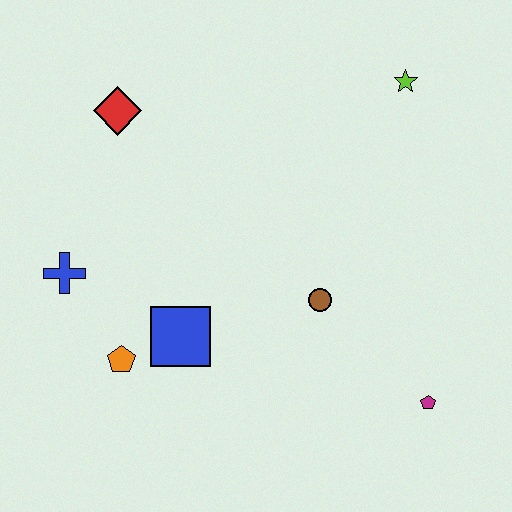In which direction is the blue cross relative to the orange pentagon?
The blue cross is above the orange pentagon.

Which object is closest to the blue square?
The orange pentagon is closest to the blue square.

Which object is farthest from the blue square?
The lime star is farthest from the blue square.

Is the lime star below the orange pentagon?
No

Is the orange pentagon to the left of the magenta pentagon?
Yes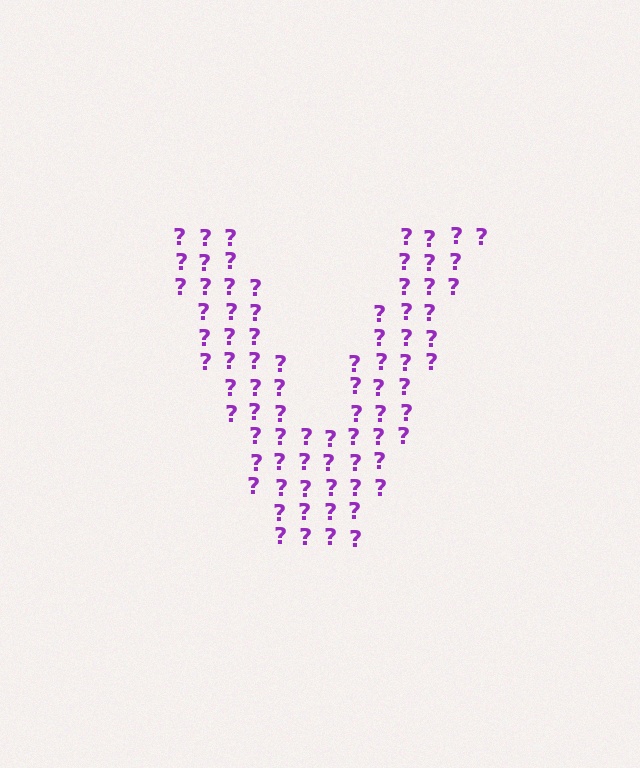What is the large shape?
The large shape is the letter V.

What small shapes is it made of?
It is made of small question marks.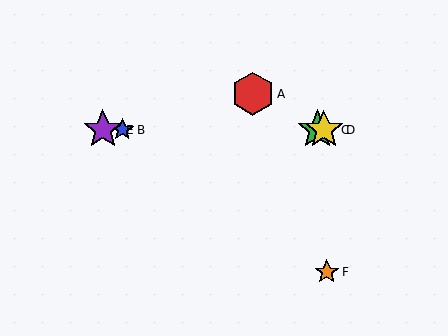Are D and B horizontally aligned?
Yes, both are at y≈130.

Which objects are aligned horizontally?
Objects B, C, D, E are aligned horizontally.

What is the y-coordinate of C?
Object C is at y≈130.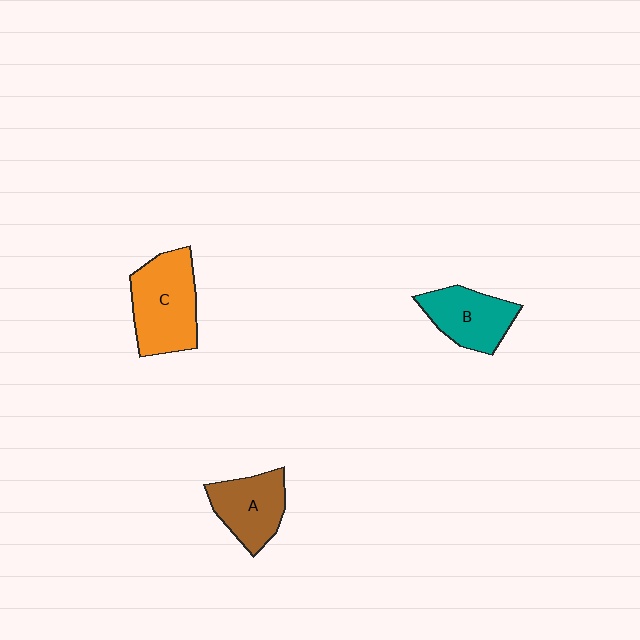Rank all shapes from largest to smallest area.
From largest to smallest: C (orange), A (brown), B (teal).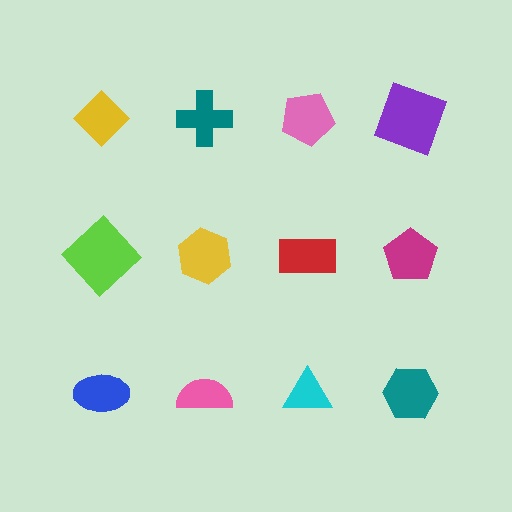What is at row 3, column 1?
A blue ellipse.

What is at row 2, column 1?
A lime diamond.